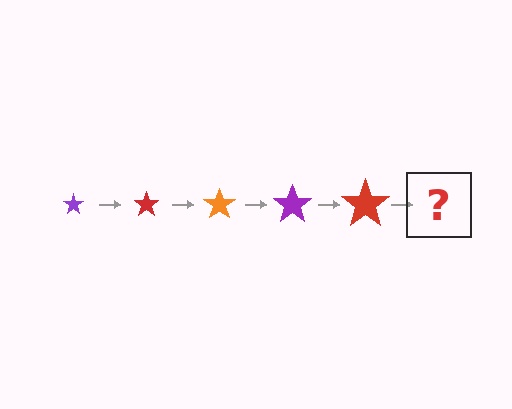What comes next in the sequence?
The next element should be an orange star, larger than the previous one.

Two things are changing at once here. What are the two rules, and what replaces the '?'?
The two rules are that the star grows larger each step and the color cycles through purple, red, and orange. The '?' should be an orange star, larger than the previous one.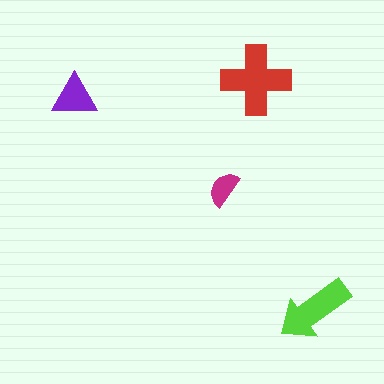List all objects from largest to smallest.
The red cross, the lime arrow, the purple triangle, the magenta semicircle.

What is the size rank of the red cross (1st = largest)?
1st.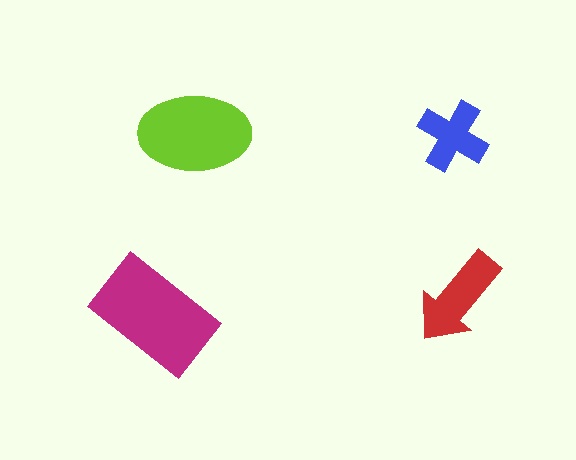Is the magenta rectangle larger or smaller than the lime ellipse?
Larger.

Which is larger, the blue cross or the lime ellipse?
The lime ellipse.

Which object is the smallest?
The blue cross.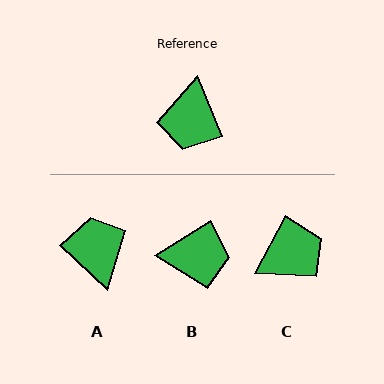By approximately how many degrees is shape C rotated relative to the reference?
Approximately 129 degrees counter-clockwise.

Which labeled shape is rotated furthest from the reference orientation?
A, about 155 degrees away.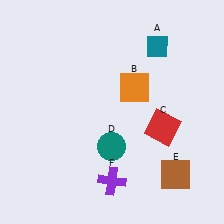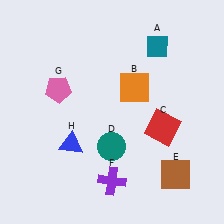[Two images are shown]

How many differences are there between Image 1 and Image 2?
There are 2 differences between the two images.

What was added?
A pink pentagon (G), a blue triangle (H) were added in Image 2.